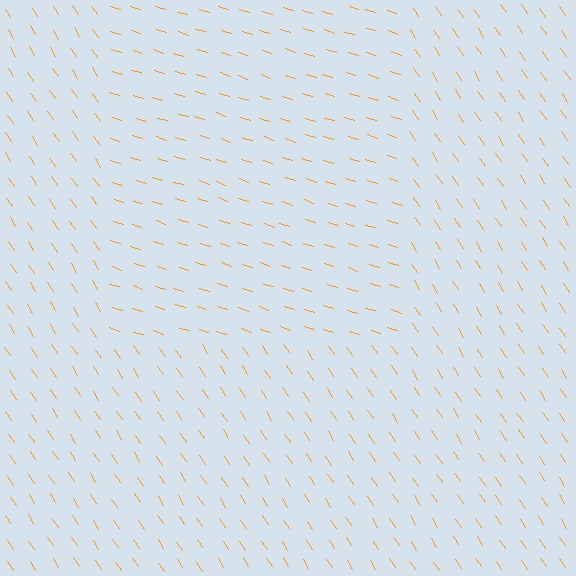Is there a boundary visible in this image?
Yes, there is a texture boundary formed by a change in line orientation.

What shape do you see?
I see a rectangle.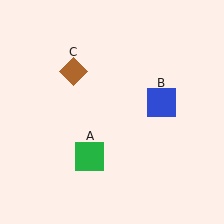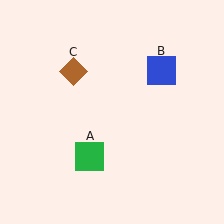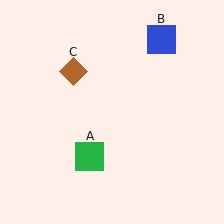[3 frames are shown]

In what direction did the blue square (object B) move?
The blue square (object B) moved up.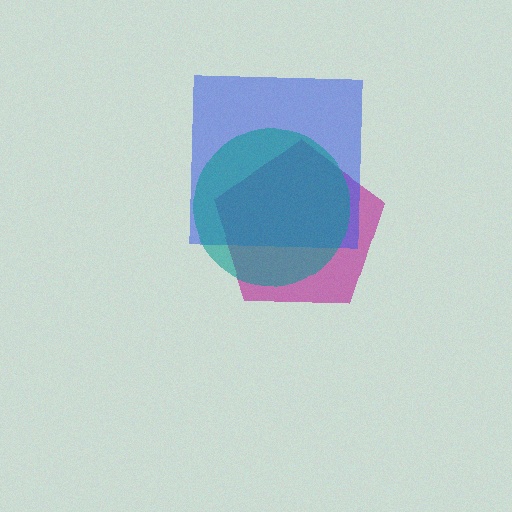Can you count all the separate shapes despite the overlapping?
Yes, there are 3 separate shapes.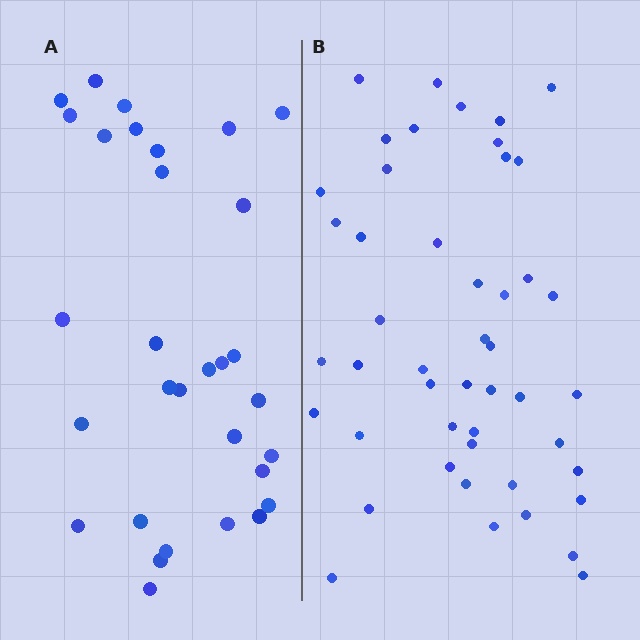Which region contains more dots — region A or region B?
Region B (the right region) has more dots.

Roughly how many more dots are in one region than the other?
Region B has approximately 15 more dots than region A.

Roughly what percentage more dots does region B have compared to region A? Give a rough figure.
About 50% more.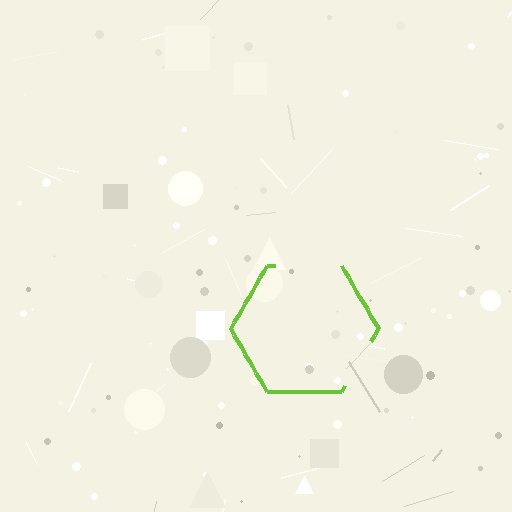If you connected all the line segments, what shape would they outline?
They would outline a hexagon.